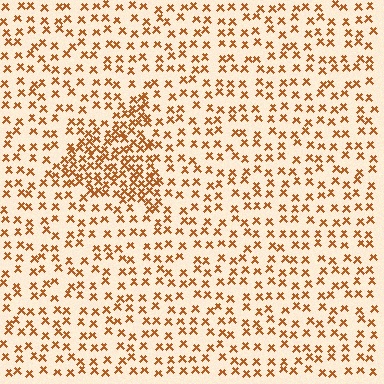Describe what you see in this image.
The image contains small brown elements arranged at two different densities. A triangle-shaped region is visible where the elements are more densely packed than the surrounding area.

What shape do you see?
I see a triangle.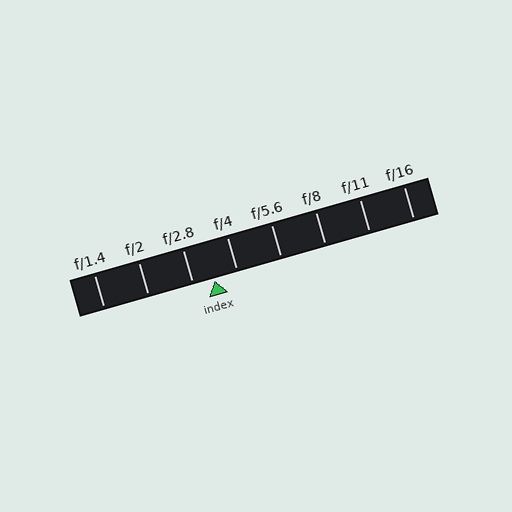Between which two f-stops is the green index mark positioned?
The index mark is between f/2.8 and f/4.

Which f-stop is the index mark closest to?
The index mark is closest to f/2.8.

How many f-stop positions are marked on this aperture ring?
There are 8 f-stop positions marked.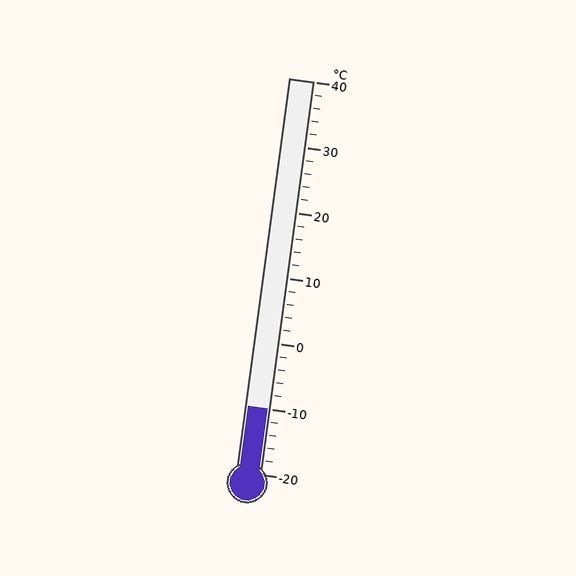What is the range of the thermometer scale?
The thermometer scale ranges from -20°C to 40°C.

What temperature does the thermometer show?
The thermometer shows approximately -10°C.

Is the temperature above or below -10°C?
The temperature is at -10°C.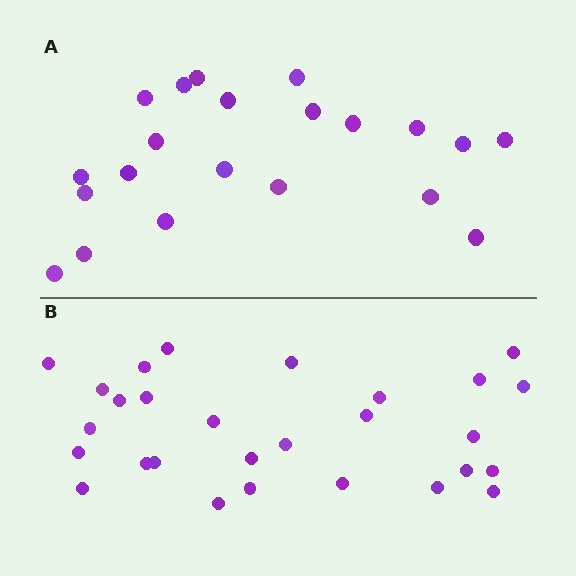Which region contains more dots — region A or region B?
Region B (the bottom region) has more dots.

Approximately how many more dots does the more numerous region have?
Region B has roughly 8 or so more dots than region A.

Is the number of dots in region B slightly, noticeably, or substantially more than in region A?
Region B has noticeably more, but not dramatically so. The ratio is roughly 1.3 to 1.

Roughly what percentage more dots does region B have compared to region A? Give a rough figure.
About 35% more.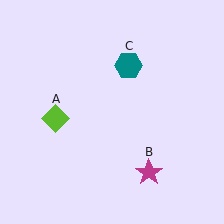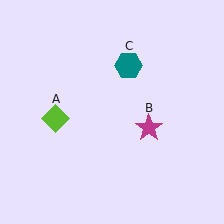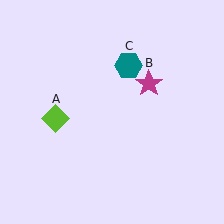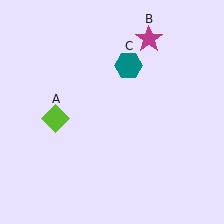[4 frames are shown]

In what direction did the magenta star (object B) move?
The magenta star (object B) moved up.